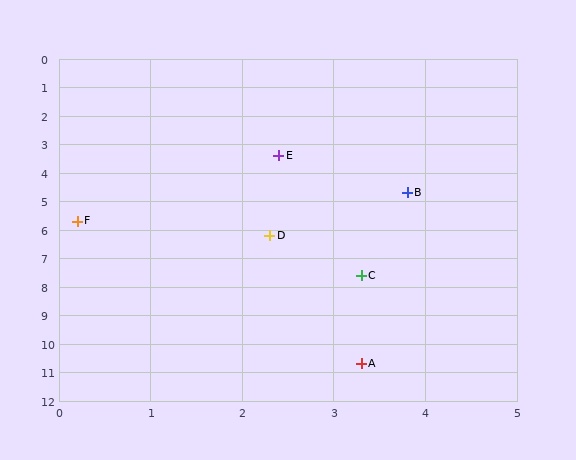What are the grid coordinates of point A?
Point A is at approximately (3.3, 10.7).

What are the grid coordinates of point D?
Point D is at approximately (2.3, 6.2).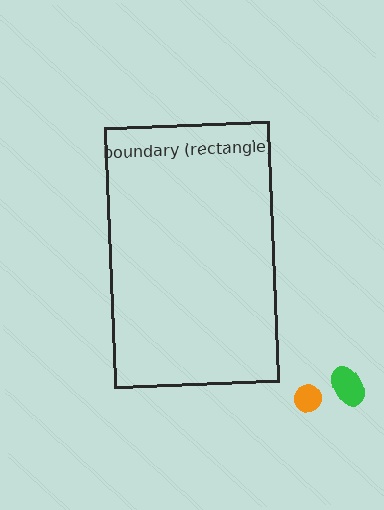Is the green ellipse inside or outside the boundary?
Outside.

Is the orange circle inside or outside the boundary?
Outside.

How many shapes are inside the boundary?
0 inside, 2 outside.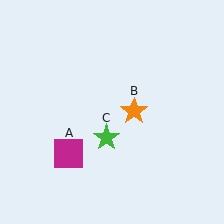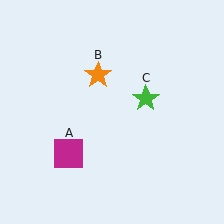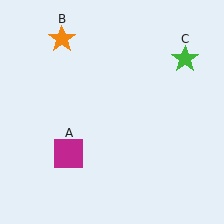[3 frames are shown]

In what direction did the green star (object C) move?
The green star (object C) moved up and to the right.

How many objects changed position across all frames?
2 objects changed position: orange star (object B), green star (object C).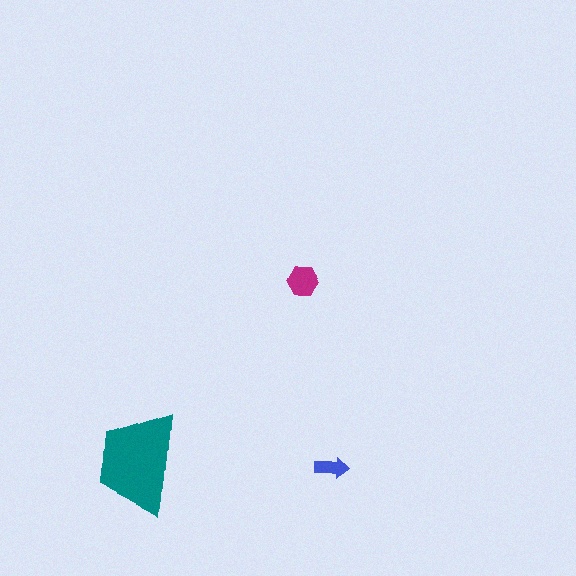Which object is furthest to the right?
The blue arrow is rightmost.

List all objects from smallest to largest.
The blue arrow, the magenta hexagon, the teal trapezoid.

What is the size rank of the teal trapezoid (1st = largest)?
1st.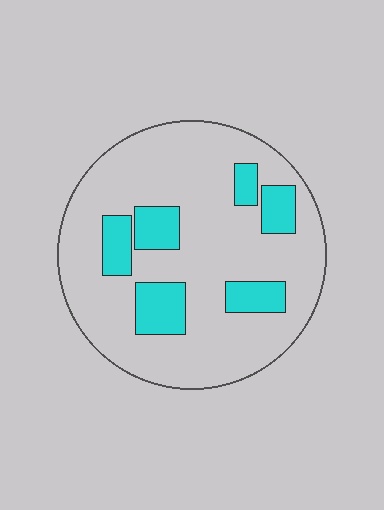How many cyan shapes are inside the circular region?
6.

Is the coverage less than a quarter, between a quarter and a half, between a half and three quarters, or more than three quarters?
Less than a quarter.